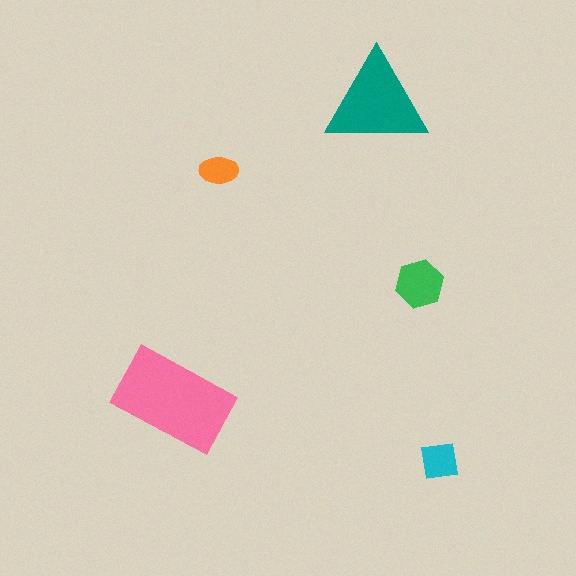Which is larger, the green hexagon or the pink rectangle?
The pink rectangle.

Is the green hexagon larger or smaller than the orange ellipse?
Larger.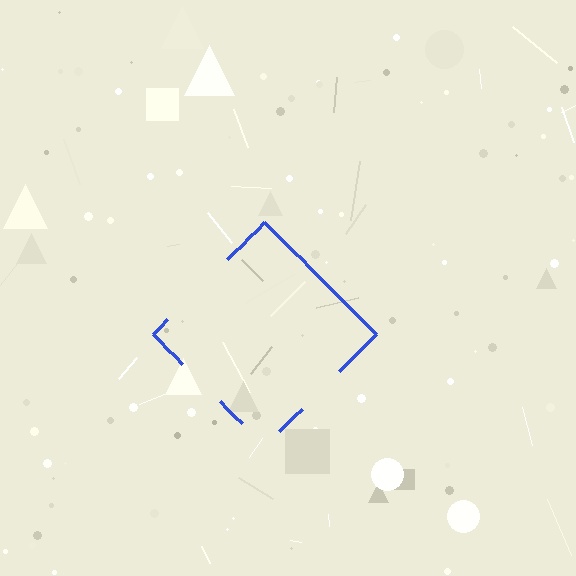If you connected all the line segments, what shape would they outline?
They would outline a diamond.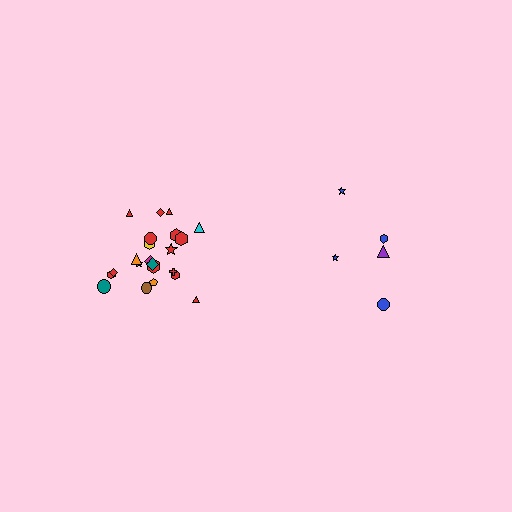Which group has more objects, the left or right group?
The left group.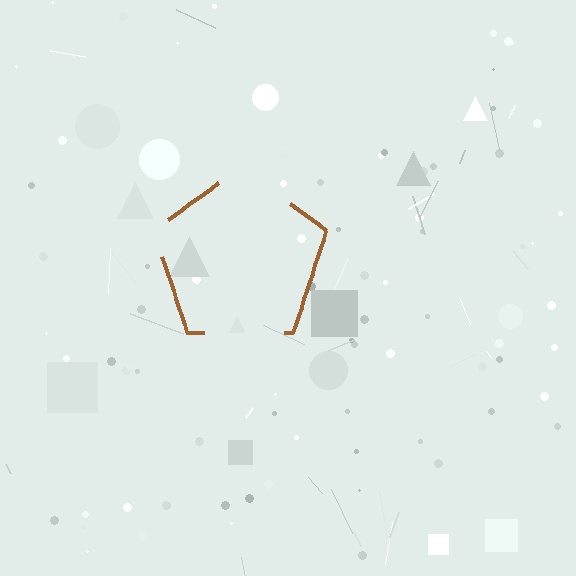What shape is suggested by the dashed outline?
The dashed outline suggests a pentagon.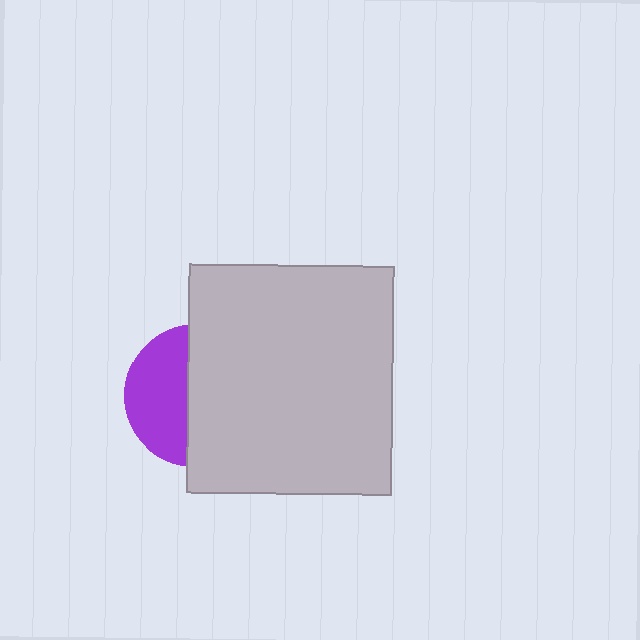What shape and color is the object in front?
The object in front is a light gray rectangle.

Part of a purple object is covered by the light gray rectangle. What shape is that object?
It is a circle.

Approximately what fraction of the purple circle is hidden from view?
Roughly 58% of the purple circle is hidden behind the light gray rectangle.